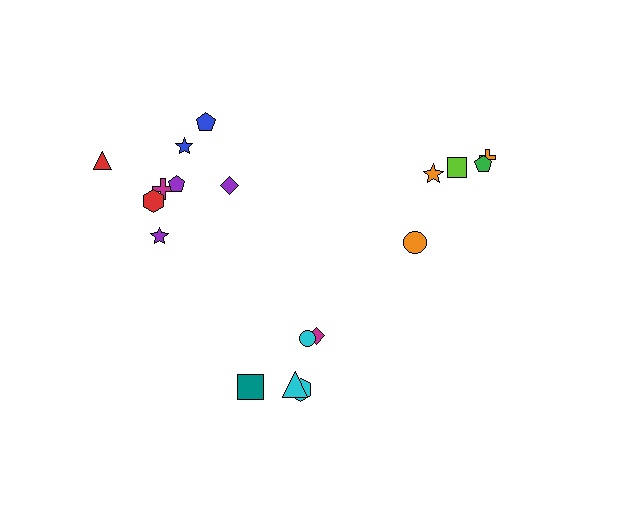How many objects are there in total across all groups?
There are 18 objects.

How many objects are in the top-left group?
There are 8 objects.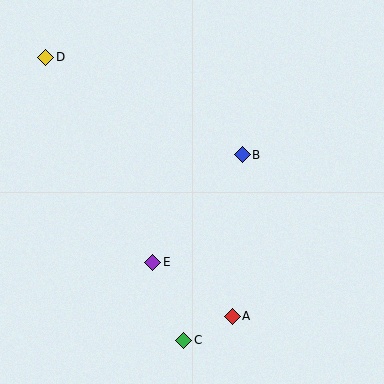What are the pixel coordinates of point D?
Point D is at (46, 57).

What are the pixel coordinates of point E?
Point E is at (153, 262).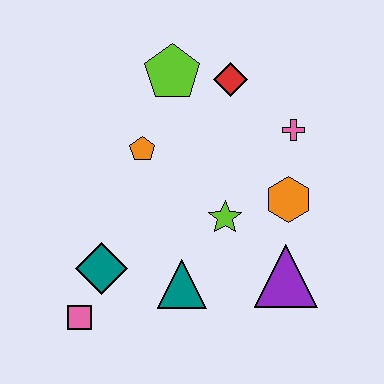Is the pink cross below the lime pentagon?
Yes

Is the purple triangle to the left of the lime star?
No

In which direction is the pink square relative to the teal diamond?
The pink square is below the teal diamond.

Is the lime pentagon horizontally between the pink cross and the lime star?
No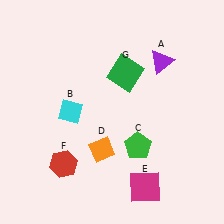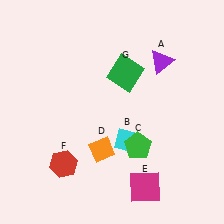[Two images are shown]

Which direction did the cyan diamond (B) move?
The cyan diamond (B) moved right.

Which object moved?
The cyan diamond (B) moved right.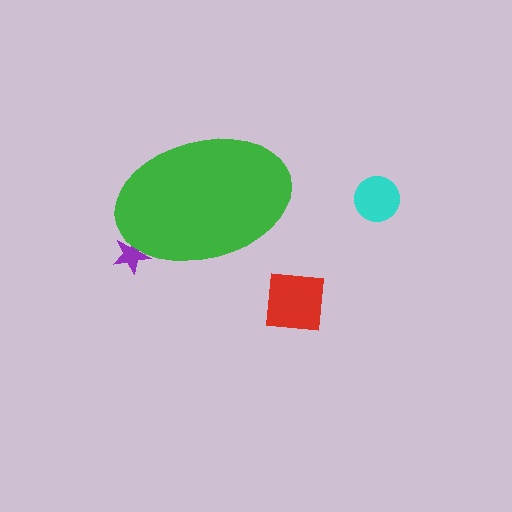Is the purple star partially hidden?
Yes, the purple star is partially hidden behind the green ellipse.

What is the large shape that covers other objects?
A green ellipse.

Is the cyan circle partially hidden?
No, the cyan circle is fully visible.